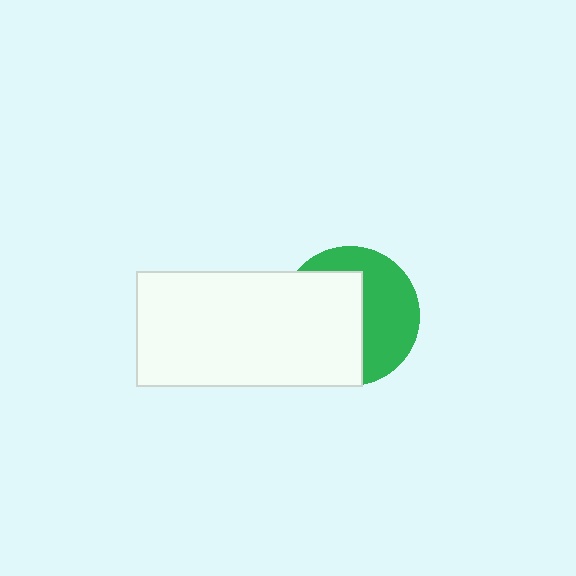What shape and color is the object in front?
The object in front is a white rectangle.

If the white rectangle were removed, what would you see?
You would see the complete green circle.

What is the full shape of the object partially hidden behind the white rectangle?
The partially hidden object is a green circle.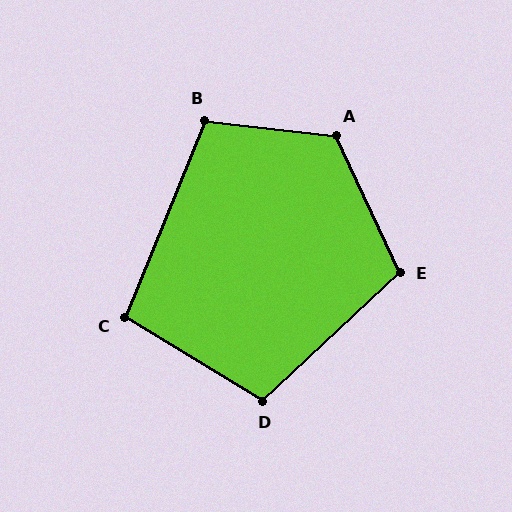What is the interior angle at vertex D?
Approximately 106 degrees (obtuse).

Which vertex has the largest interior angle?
A, at approximately 122 degrees.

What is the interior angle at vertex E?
Approximately 108 degrees (obtuse).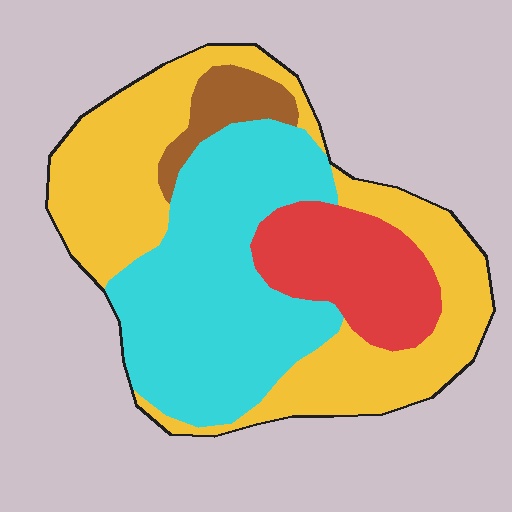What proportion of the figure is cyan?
Cyan covers roughly 35% of the figure.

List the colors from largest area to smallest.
From largest to smallest: yellow, cyan, red, brown.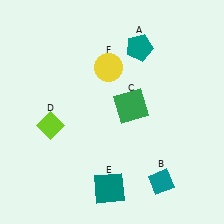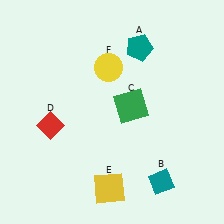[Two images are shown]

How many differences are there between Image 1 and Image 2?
There are 2 differences between the two images.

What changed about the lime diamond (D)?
In Image 1, D is lime. In Image 2, it changed to red.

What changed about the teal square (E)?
In Image 1, E is teal. In Image 2, it changed to yellow.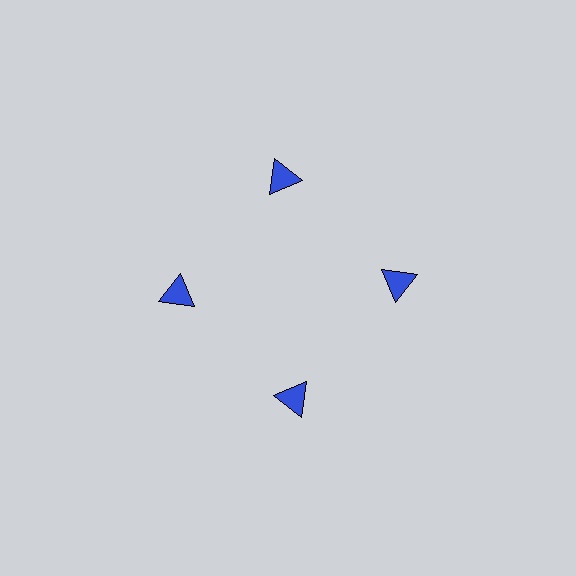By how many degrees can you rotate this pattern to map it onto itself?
The pattern maps onto itself every 90 degrees of rotation.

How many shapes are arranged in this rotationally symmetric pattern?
There are 4 shapes, arranged in 4 groups of 1.